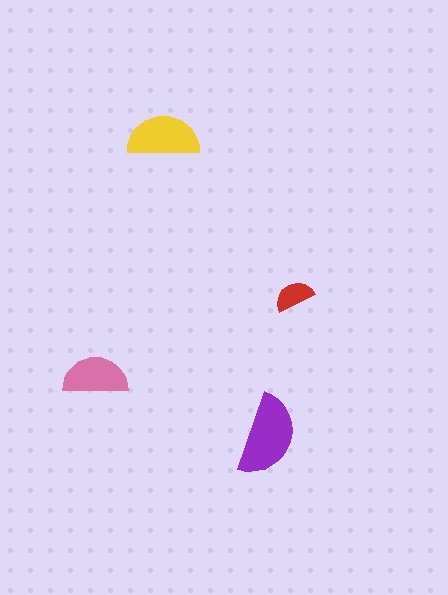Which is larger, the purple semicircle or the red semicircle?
The purple one.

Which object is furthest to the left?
The pink semicircle is leftmost.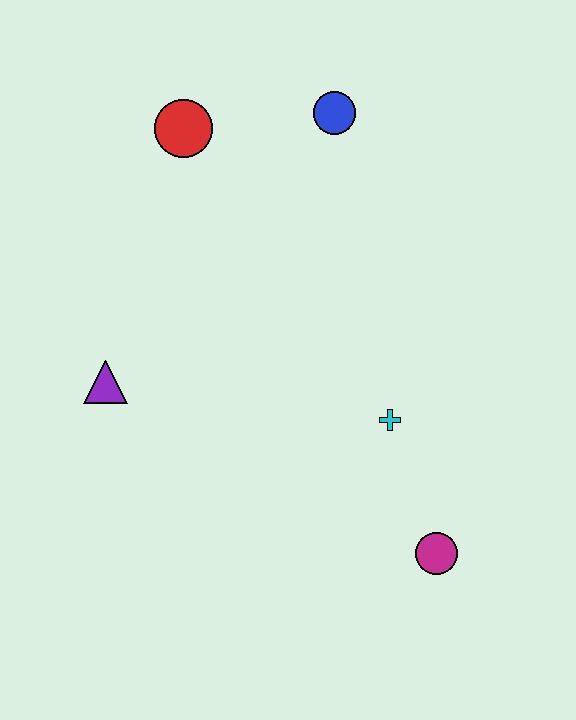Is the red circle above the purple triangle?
Yes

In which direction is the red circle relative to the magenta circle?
The red circle is above the magenta circle.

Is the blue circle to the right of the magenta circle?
No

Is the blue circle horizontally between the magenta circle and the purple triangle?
Yes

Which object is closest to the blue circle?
The red circle is closest to the blue circle.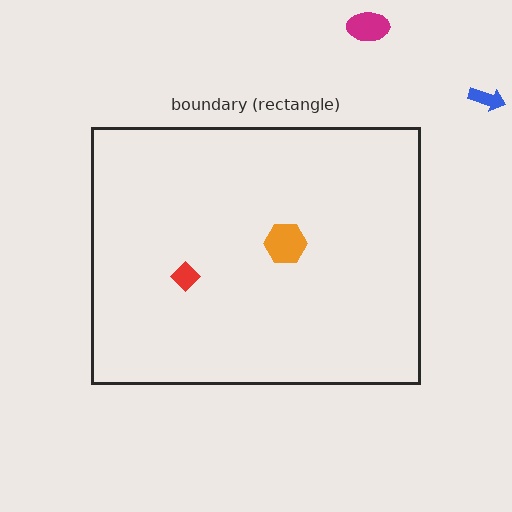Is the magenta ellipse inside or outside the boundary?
Outside.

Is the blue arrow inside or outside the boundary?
Outside.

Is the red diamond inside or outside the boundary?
Inside.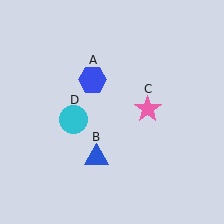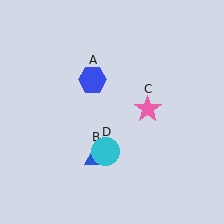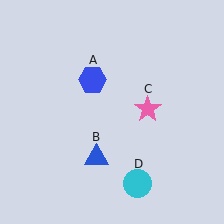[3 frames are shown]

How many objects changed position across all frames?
1 object changed position: cyan circle (object D).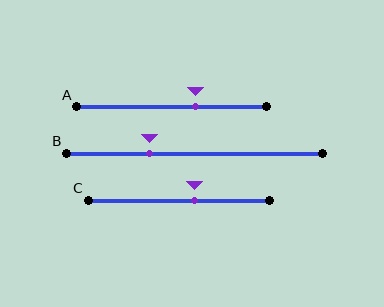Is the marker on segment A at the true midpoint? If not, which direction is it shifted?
No, the marker on segment A is shifted to the right by about 13% of the segment length.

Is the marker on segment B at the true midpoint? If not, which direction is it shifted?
No, the marker on segment B is shifted to the left by about 18% of the segment length.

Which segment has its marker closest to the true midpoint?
Segment C has its marker closest to the true midpoint.